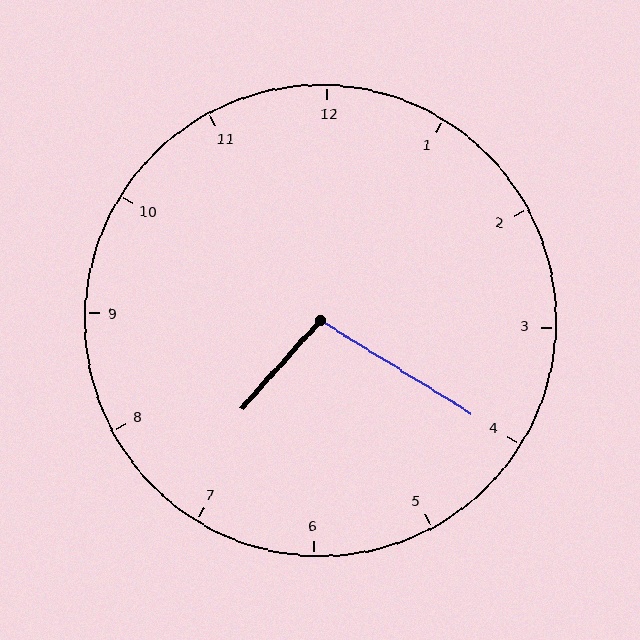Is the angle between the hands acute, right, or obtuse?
It is obtuse.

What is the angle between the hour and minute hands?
Approximately 100 degrees.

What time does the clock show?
7:20.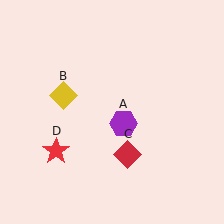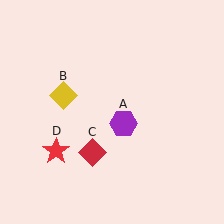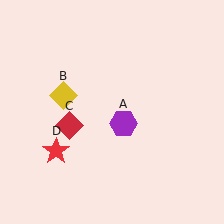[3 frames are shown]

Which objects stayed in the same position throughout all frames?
Purple hexagon (object A) and yellow diamond (object B) and red star (object D) remained stationary.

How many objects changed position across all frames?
1 object changed position: red diamond (object C).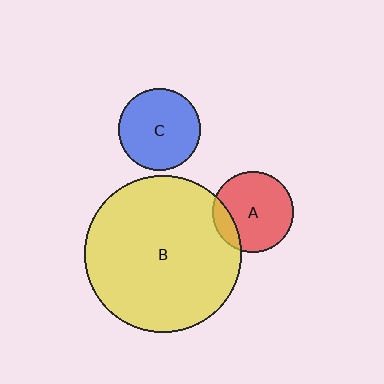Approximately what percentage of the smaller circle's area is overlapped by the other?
Approximately 15%.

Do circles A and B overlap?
Yes.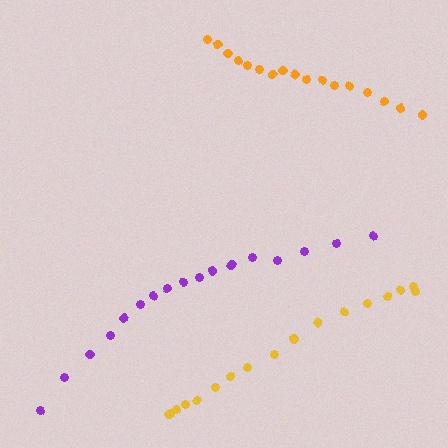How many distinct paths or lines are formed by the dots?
There are 3 distinct paths.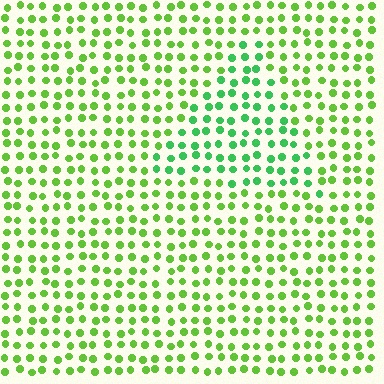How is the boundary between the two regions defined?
The boundary is defined purely by a slight shift in hue (about 31 degrees). Spacing, size, and orientation are identical on both sides.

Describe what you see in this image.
The image is filled with small lime elements in a uniform arrangement. A triangle-shaped region is visible where the elements are tinted to a slightly different hue, forming a subtle color boundary.